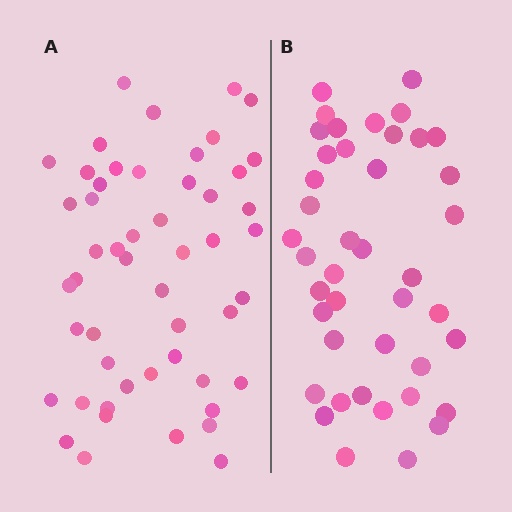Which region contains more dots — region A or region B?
Region A (the left region) has more dots.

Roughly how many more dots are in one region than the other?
Region A has roughly 8 or so more dots than region B.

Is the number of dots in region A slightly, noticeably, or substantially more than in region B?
Region A has only slightly more — the two regions are fairly close. The ratio is roughly 1.2 to 1.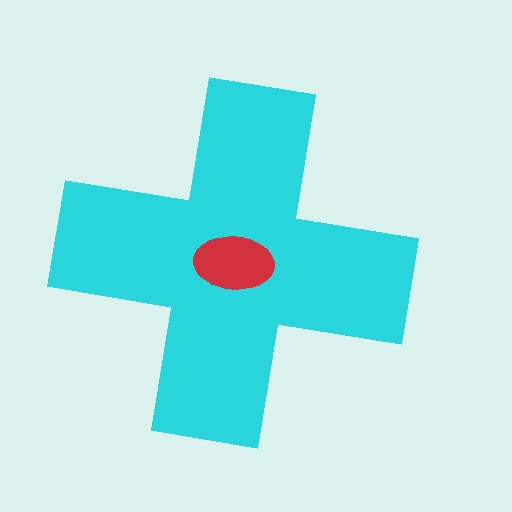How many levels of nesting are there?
2.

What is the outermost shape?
The cyan cross.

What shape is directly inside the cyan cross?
The red ellipse.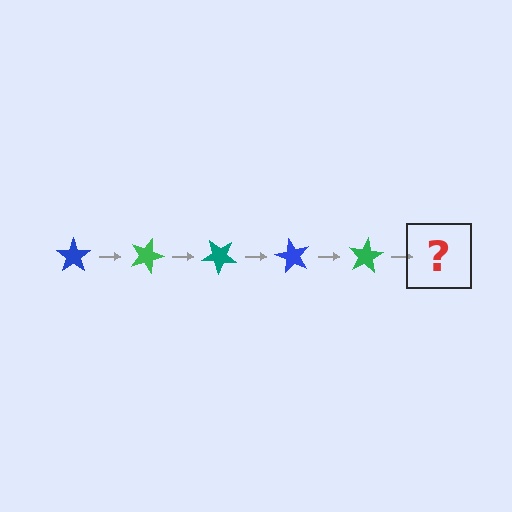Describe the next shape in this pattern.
It should be a teal star, rotated 100 degrees from the start.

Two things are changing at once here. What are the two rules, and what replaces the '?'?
The two rules are that it rotates 20 degrees each step and the color cycles through blue, green, and teal. The '?' should be a teal star, rotated 100 degrees from the start.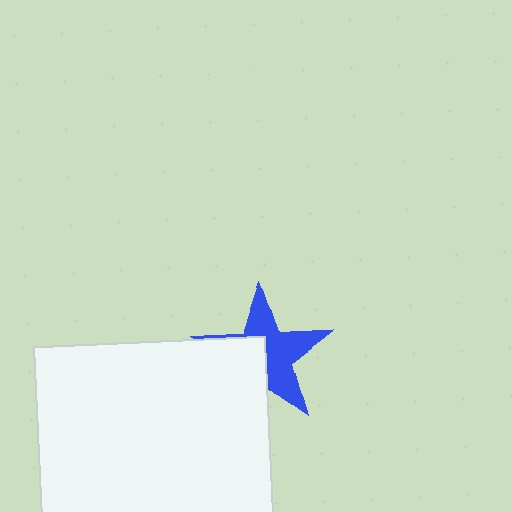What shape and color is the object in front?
The object in front is a white rectangle.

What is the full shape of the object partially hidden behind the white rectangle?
The partially hidden object is a blue star.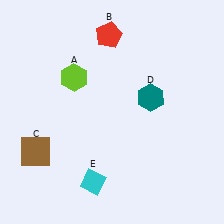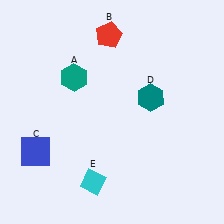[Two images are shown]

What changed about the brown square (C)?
In Image 1, C is brown. In Image 2, it changed to blue.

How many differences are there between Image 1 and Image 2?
There are 2 differences between the two images.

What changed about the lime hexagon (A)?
In Image 1, A is lime. In Image 2, it changed to teal.